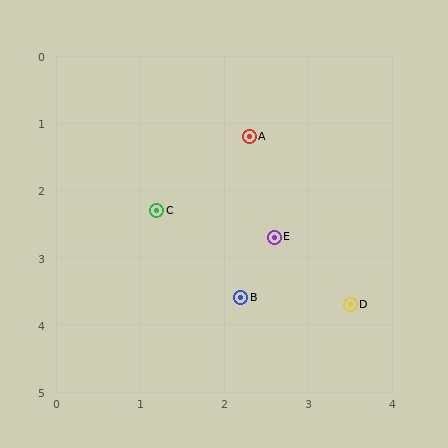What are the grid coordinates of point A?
Point A is at approximately (2.3, 1.2).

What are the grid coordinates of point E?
Point E is at approximately (2.6, 2.7).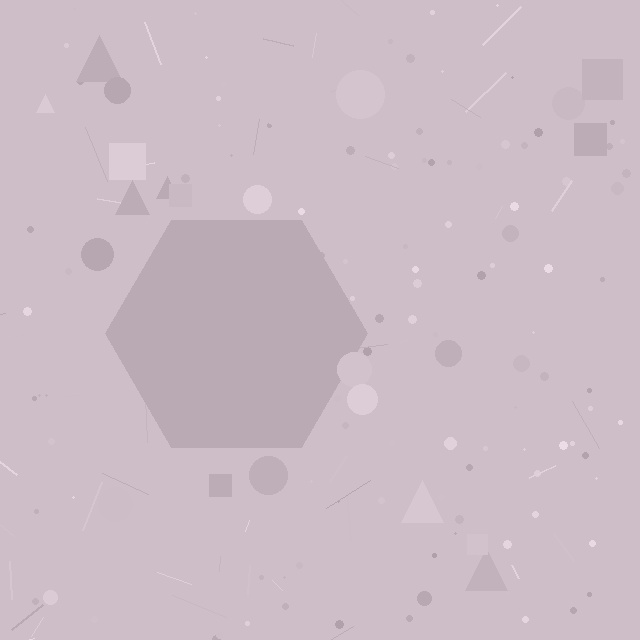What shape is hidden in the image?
A hexagon is hidden in the image.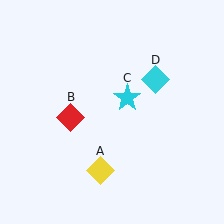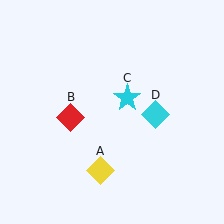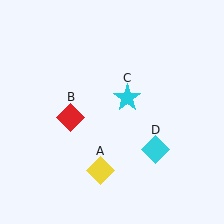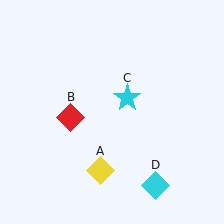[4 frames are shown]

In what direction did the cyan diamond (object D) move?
The cyan diamond (object D) moved down.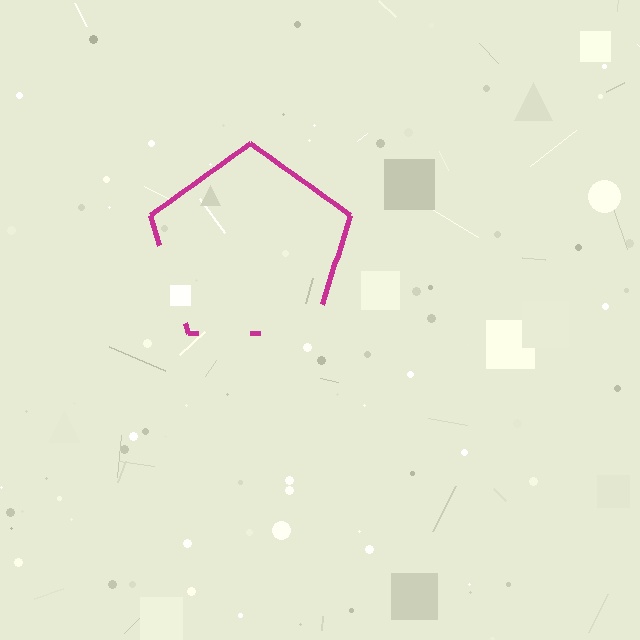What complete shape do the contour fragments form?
The contour fragments form a pentagon.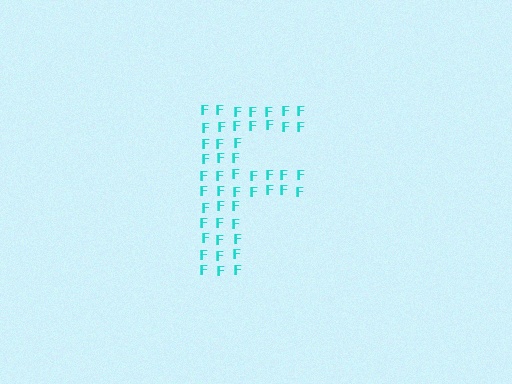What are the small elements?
The small elements are letter F's.